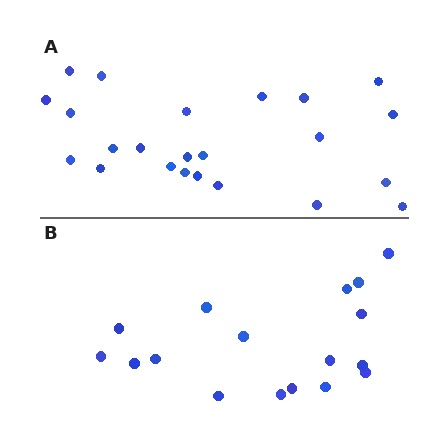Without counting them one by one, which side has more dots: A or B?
Region A (the top region) has more dots.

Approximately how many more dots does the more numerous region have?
Region A has about 6 more dots than region B.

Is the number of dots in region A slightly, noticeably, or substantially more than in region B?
Region A has noticeably more, but not dramatically so. The ratio is roughly 1.4 to 1.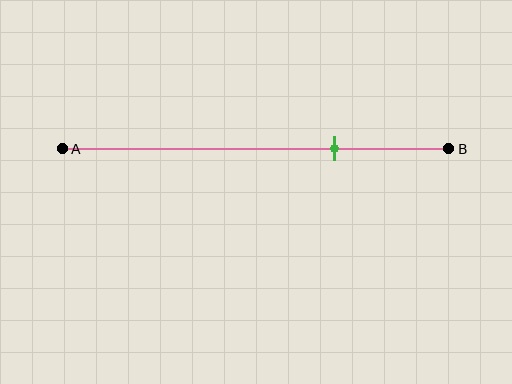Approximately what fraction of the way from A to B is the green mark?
The green mark is approximately 70% of the way from A to B.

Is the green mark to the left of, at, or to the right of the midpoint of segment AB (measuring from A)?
The green mark is to the right of the midpoint of segment AB.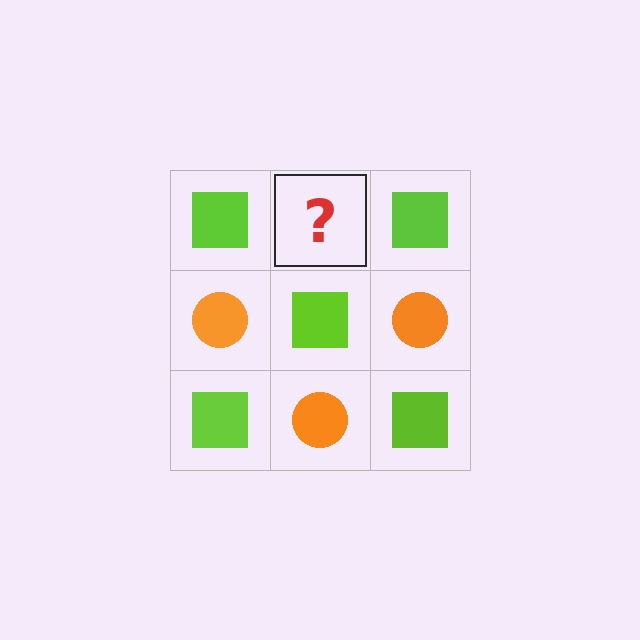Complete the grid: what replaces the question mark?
The question mark should be replaced with an orange circle.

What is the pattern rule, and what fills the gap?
The rule is that it alternates lime square and orange circle in a checkerboard pattern. The gap should be filled with an orange circle.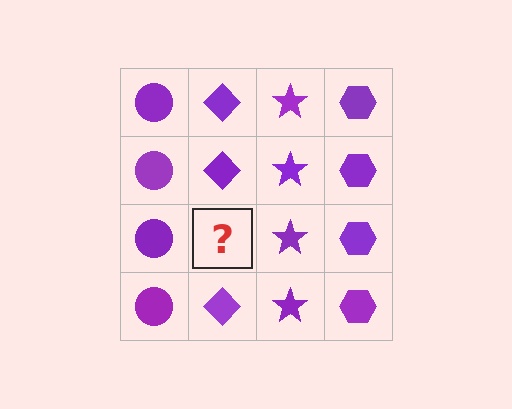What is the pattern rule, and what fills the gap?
The rule is that each column has a consistent shape. The gap should be filled with a purple diamond.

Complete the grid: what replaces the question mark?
The question mark should be replaced with a purple diamond.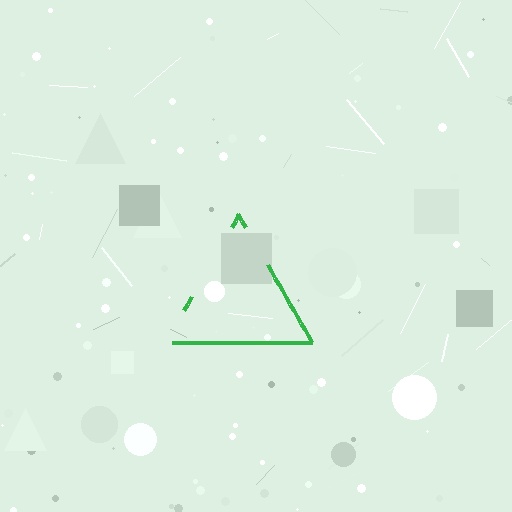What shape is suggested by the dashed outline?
The dashed outline suggests a triangle.